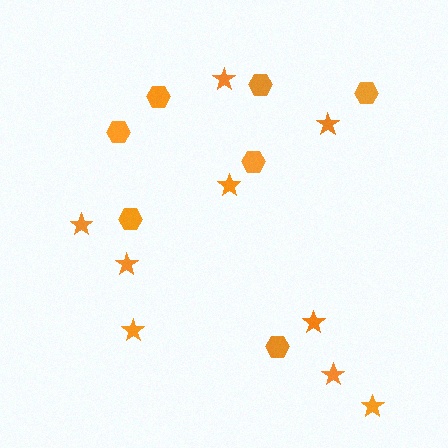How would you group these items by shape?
There are 2 groups: one group of stars (9) and one group of hexagons (7).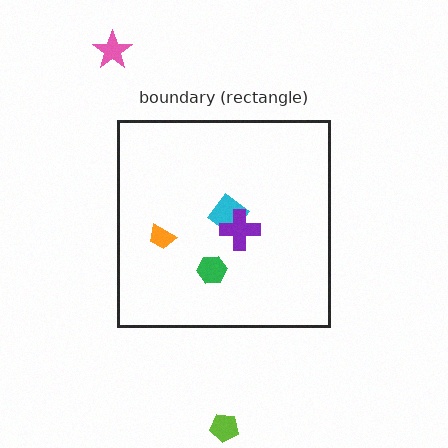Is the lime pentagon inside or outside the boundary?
Outside.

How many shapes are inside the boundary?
4 inside, 2 outside.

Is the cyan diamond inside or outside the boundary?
Inside.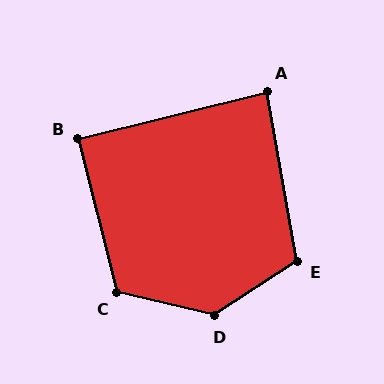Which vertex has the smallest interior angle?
A, at approximately 86 degrees.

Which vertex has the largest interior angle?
D, at approximately 133 degrees.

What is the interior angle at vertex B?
Approximately 90 degrees (approximately right).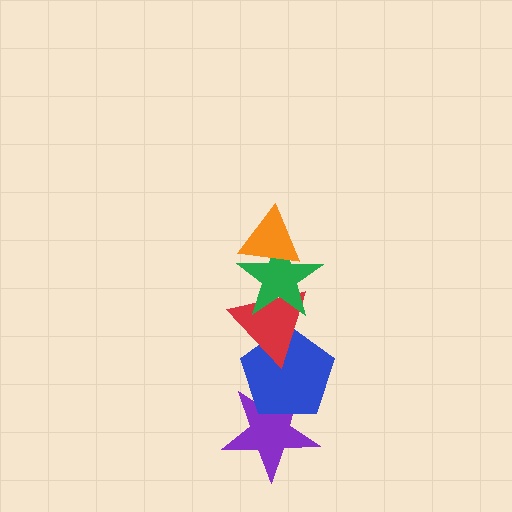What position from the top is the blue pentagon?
The blue pentagon is 4th from the top.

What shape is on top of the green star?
The orange triangle is on top of the green star.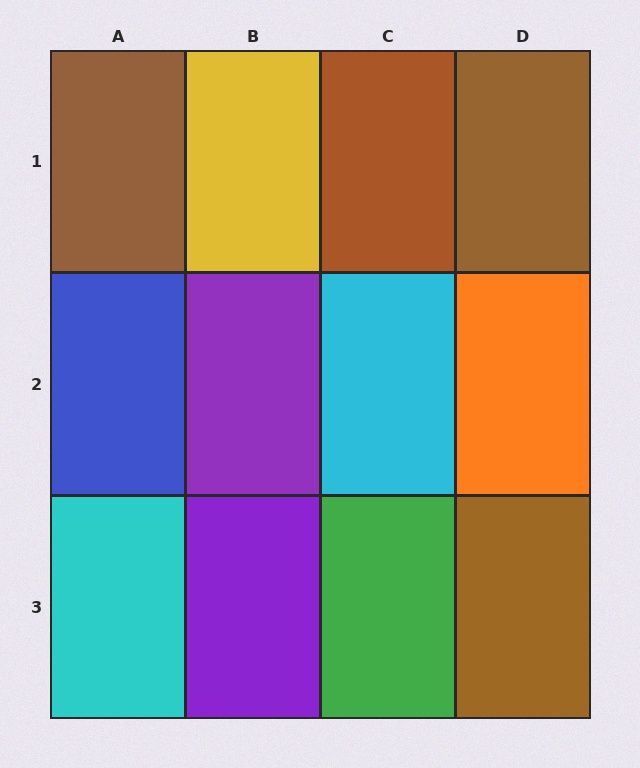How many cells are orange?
1 cell is orange.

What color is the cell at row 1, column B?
Yellow.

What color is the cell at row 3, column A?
Cyan.